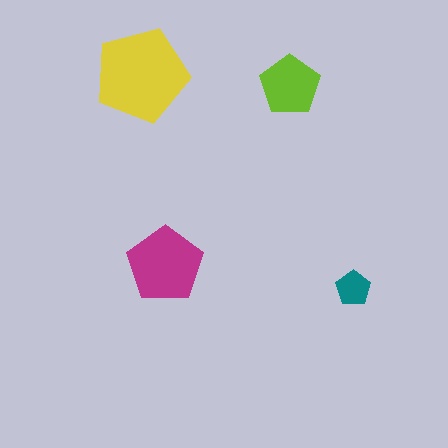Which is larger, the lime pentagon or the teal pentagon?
The lime one.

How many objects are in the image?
There are 4 objects in the image.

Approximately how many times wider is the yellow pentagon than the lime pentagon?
About 1.5 times wider.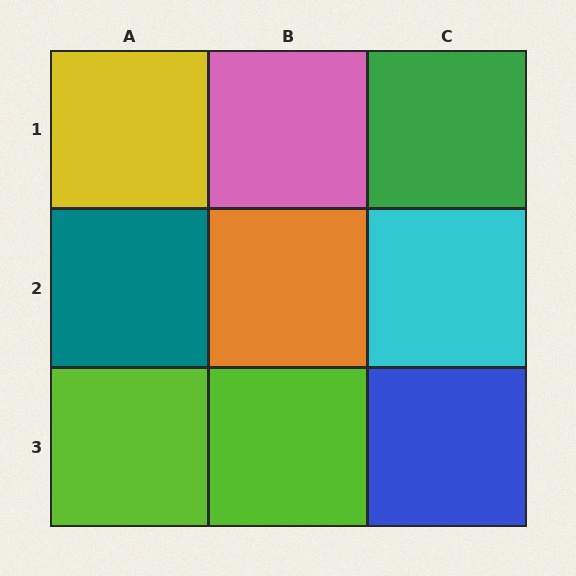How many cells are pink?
1 cell is pink.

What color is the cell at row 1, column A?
Yellow.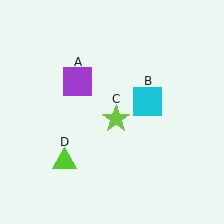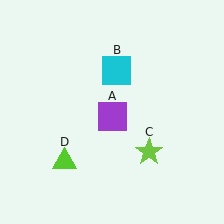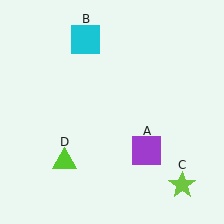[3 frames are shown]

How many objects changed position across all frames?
3 objects changed position: purple square (object A), cyan square (object B), lime star (object C).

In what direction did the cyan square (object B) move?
The cyan square (object B) moved up and to the left.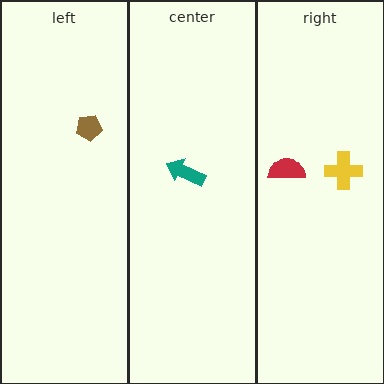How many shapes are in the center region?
1.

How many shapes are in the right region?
2.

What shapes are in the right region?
The yellow cross, the red semicircle.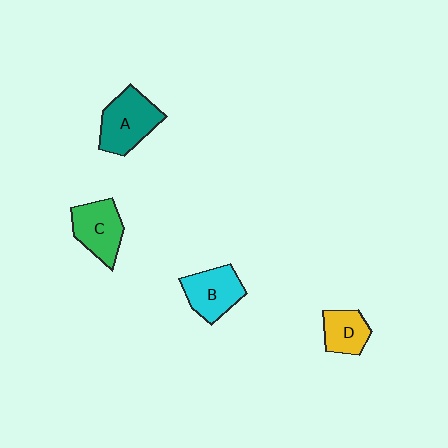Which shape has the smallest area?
Shape D (yellow).